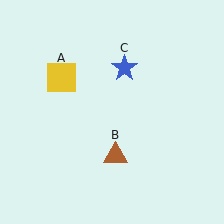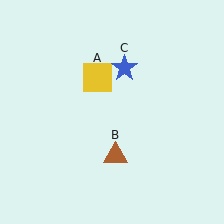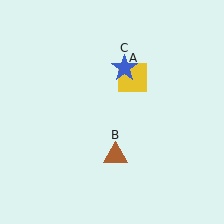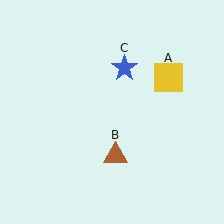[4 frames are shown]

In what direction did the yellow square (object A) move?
The yellow square (object A) moved right.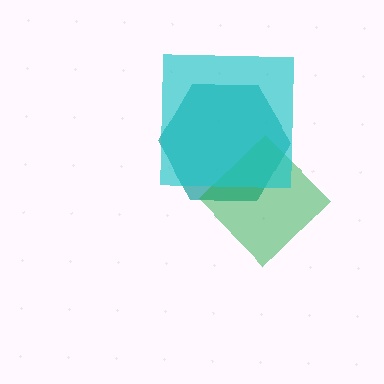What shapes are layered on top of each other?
The layered shapes are: a teal hexagon, a green diamond, a cyan square.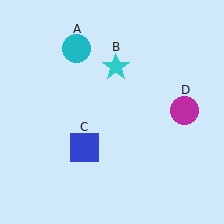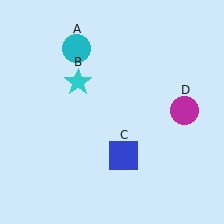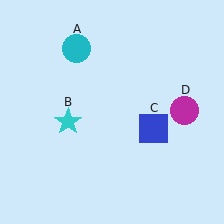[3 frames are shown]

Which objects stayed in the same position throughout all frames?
Cyan circle (object A) and magenta circle (object D) remained stationary.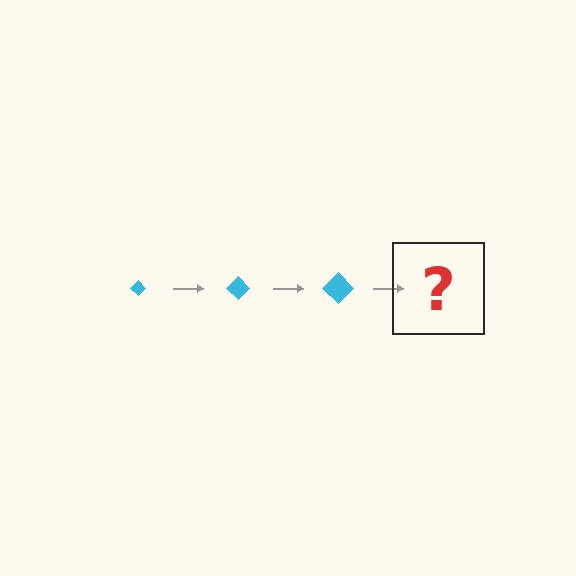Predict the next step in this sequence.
The next step is a cyan diamond, larger than the previous one.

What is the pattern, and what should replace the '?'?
The pattern is that the diamond gets progressively larger each step. The '?' should be a cyan diamond, larger than the previous one.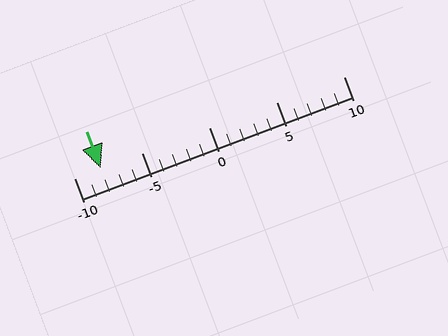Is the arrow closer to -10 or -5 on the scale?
The arrow is closer to -10.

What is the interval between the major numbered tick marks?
The major tick marks are spaced 5 units apart.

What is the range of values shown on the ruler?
The ruler shows values from -10 to 10.